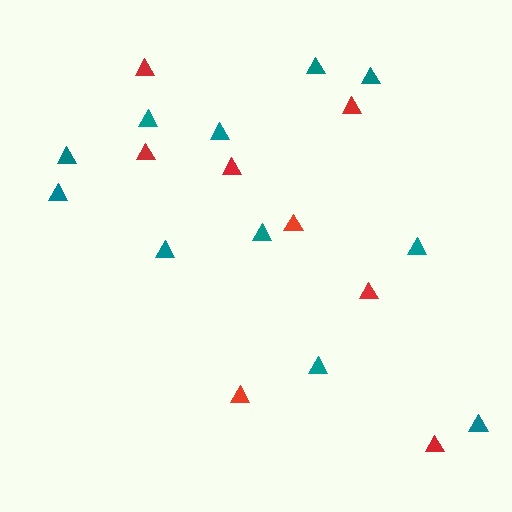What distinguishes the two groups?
There are 2 groups: one group of red triangles (8) and one group of teal triangles (11).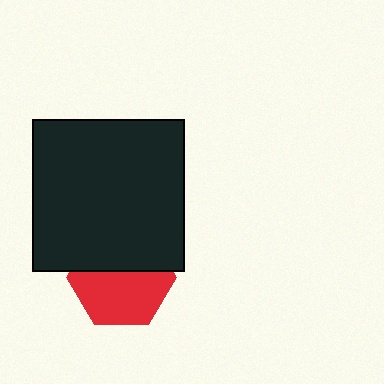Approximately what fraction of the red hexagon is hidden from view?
Roughly 42% of the red hexagon is hidden behind the black square.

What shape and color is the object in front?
The object in front is a black square.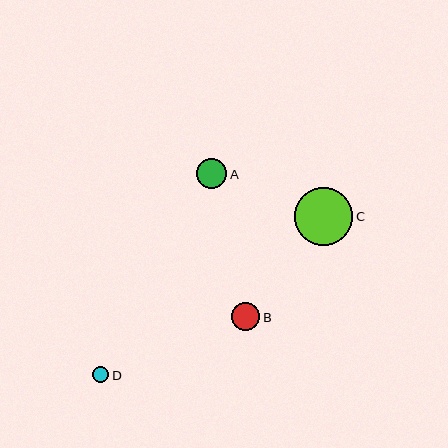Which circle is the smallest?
Circle D is the smallest with a size of approximately 16 pixels.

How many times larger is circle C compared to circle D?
Circle C is approximately 3.5 times the size of circle D.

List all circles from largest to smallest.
From largest to smallest: C, A, B, D.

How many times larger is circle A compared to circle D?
Circle A is approximately 1.8 times the size of circle D.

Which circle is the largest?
Circle C is the largest with a size of approximately 58 pixels.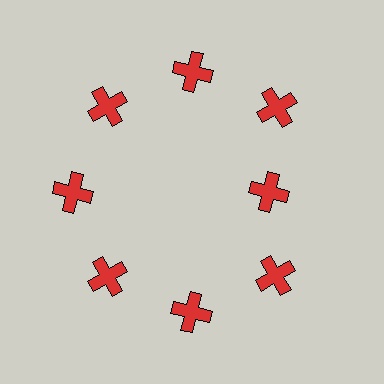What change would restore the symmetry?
The symmetry would be restored by moving it outward, back onto the ring so that all 8 crosses sit at equal angles and equal distance from the center.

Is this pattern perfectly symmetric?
No. The 8 red crosses are arranged in a ring, but one element near the 3 o'clock position is pulled inward toward the center, breaking the 8-fold rotational symmetry.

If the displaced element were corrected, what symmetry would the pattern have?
It would have 8-fold rotational symmetry — the pattern would map onto itself every 45 degrees.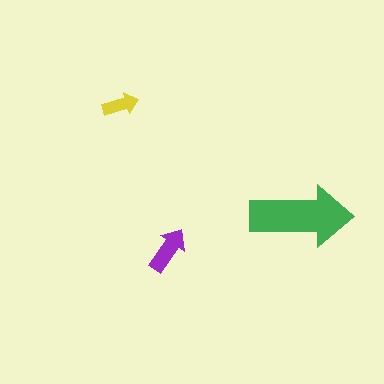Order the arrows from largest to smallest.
the green one, the purple one, the yellow one.